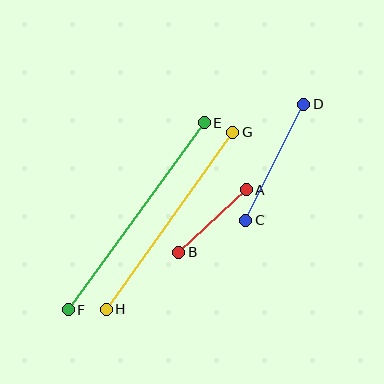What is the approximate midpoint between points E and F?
The midpoint is at approximately (136, 216) pixels.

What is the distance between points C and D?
The distance is approximately 130 pixels.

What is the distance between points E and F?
The distance is approximately 231 pixels.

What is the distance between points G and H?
The distance is approximately 218 pixels.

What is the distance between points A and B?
The distance is approximately 92 pixels.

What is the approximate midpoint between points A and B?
The midpoint is at approximately (213, 221) pixels.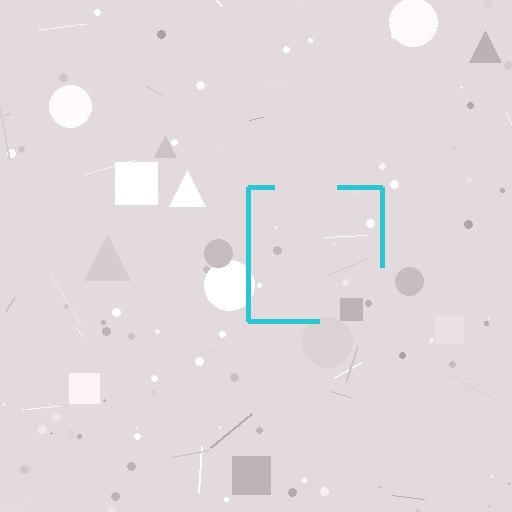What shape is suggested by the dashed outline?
The dashed outline suggests a square.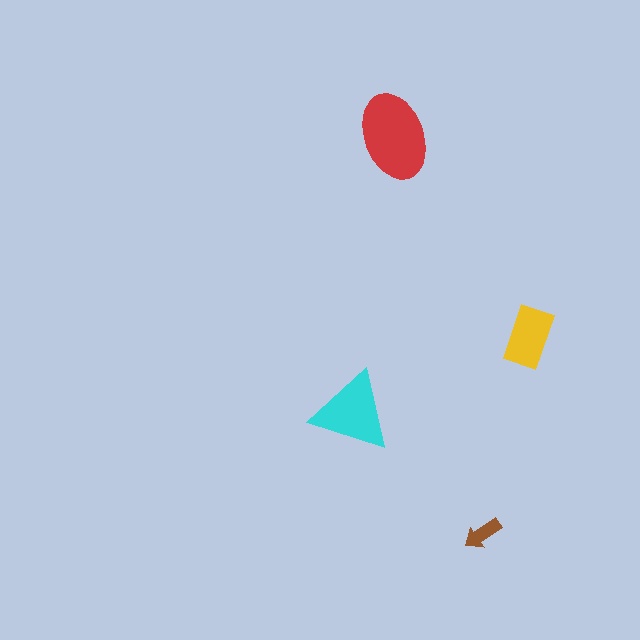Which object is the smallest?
The brown arrow.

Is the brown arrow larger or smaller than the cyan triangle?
Smaller.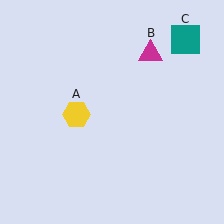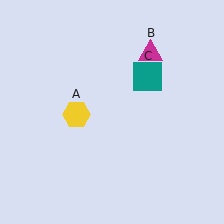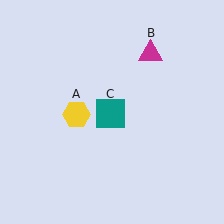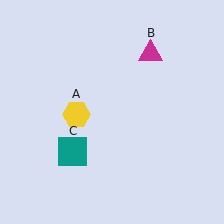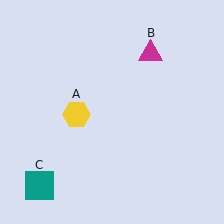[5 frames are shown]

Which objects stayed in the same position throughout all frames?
Yellow hexagon (object A) and magenta triangle (object B) remained stationary.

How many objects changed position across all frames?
1 object changed position: teal square (object C).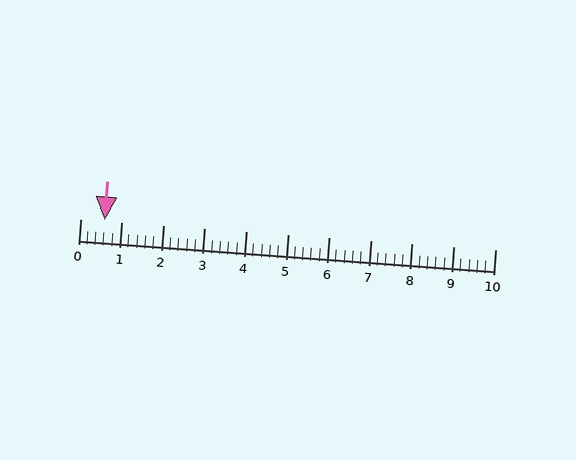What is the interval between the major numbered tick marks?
The major tick marks are spaced 1 units apart.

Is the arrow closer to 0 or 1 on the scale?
The arrow is closer to 1.